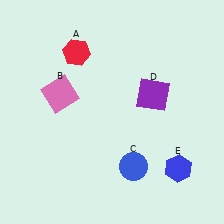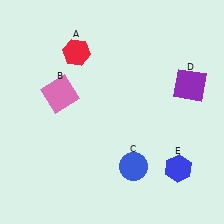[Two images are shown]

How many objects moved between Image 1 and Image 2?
1 object moved between the two images.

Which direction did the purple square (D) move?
The purple square (D) moved right.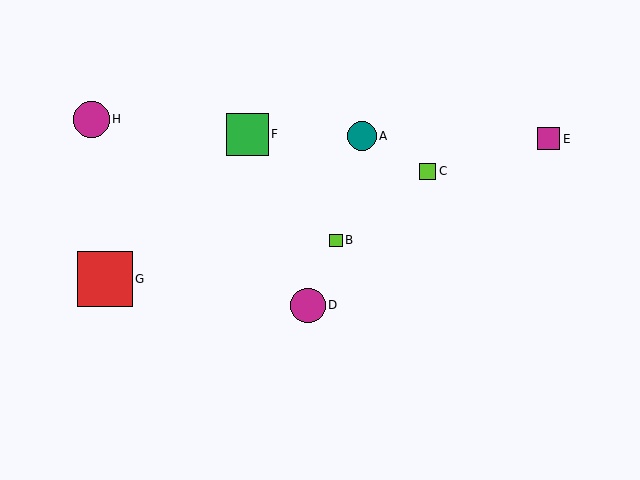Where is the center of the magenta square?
The center of the magenta square is at (549, 139).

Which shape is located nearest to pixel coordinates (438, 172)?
The lime square (labeled C) at (427, 171) is nearest to that location.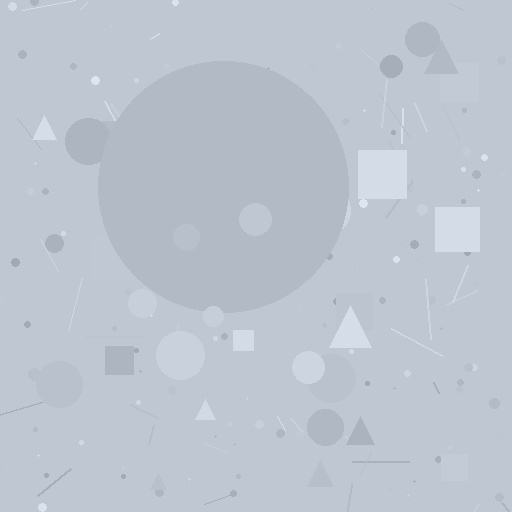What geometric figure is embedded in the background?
A circle is embedded in the background.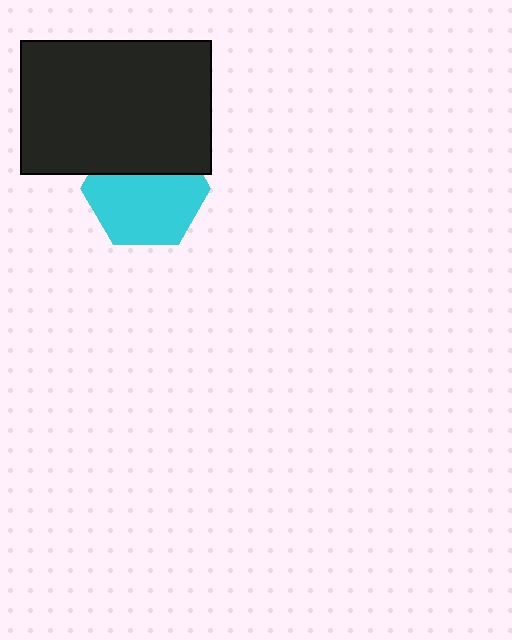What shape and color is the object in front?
The object in front is a black rectangle.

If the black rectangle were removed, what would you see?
You would see the complete cyan hexagon.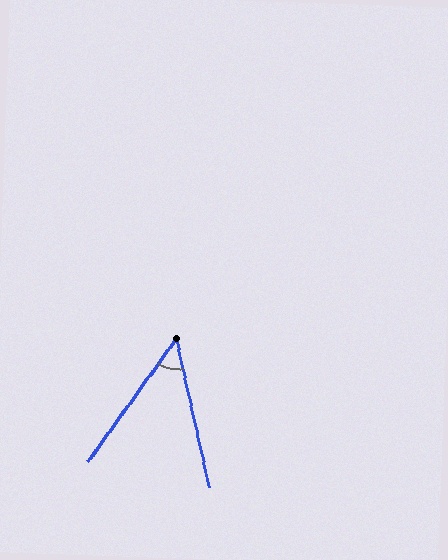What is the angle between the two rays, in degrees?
Approximately 48 degrees.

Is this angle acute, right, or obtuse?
It is acute.